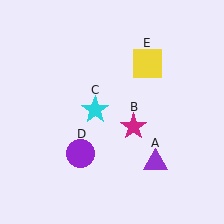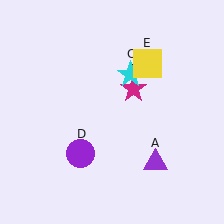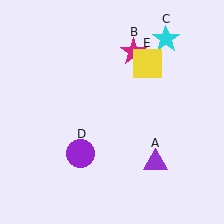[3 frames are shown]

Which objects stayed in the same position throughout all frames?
Purple triangle (object A) and purple circle (object D) and yellow square (object E) remained stationary.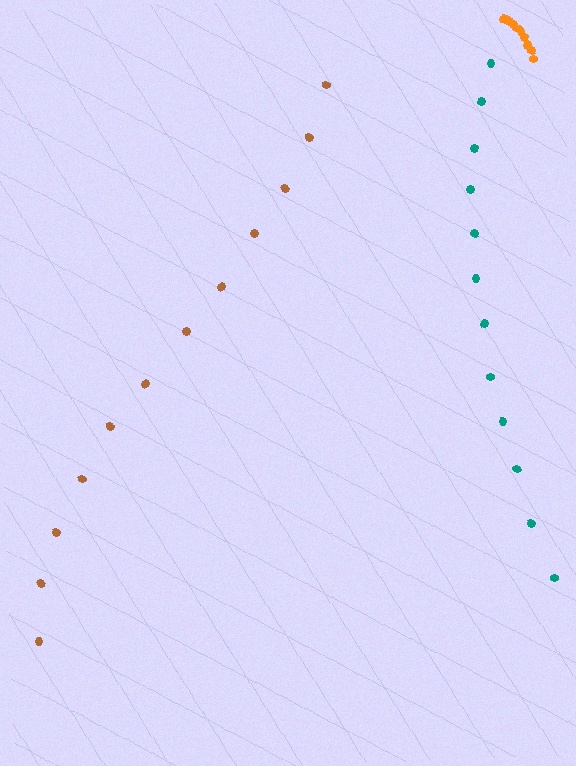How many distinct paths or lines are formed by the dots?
There are 3 distinct paths.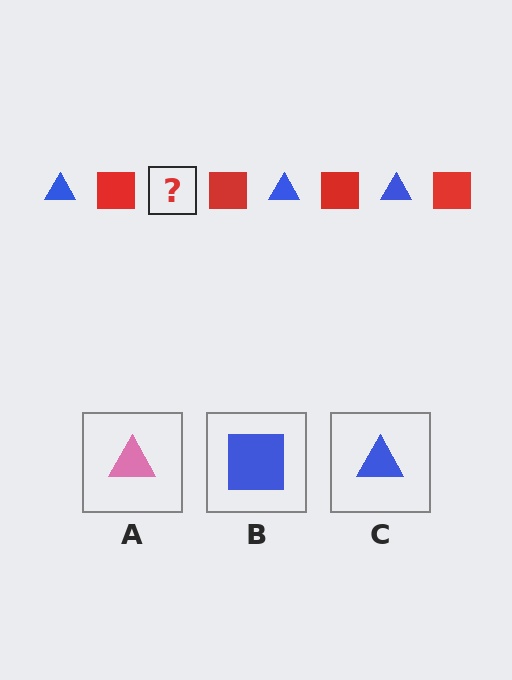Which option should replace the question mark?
Option C.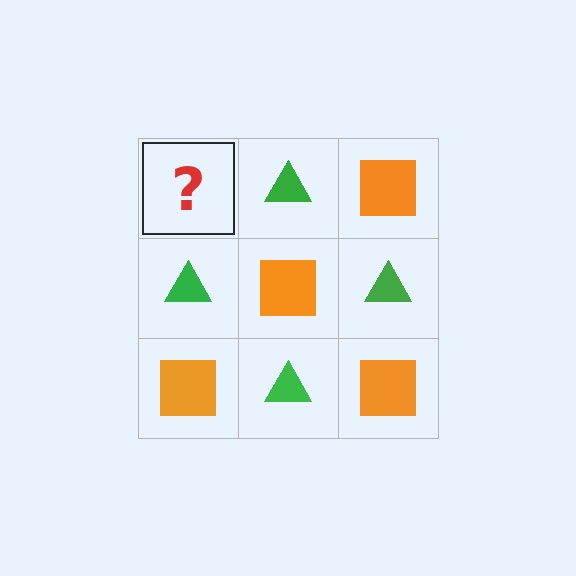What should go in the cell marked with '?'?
The missing cell should contain an orange square.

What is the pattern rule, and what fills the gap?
The rule is that it alternates orange square and green triangle in a checkerboard pattern. The gap should be filled with an orange square.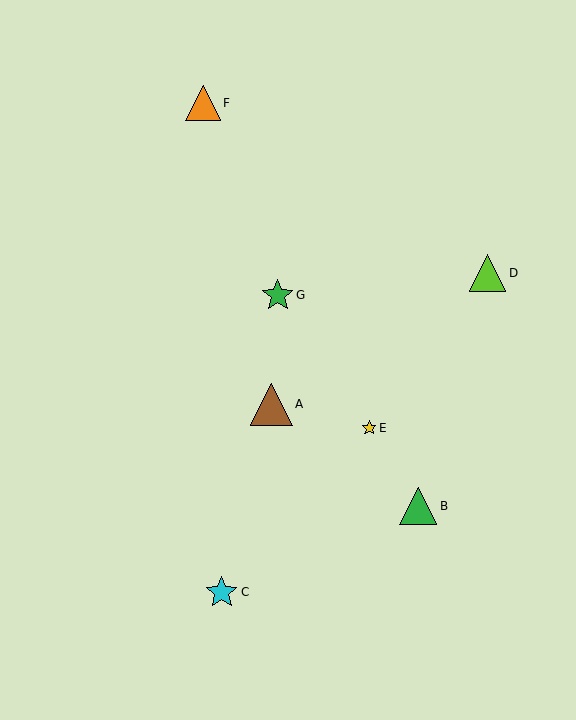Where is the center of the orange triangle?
The center of the orange triangle is at (203, 103).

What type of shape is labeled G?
Shape G is a green star.